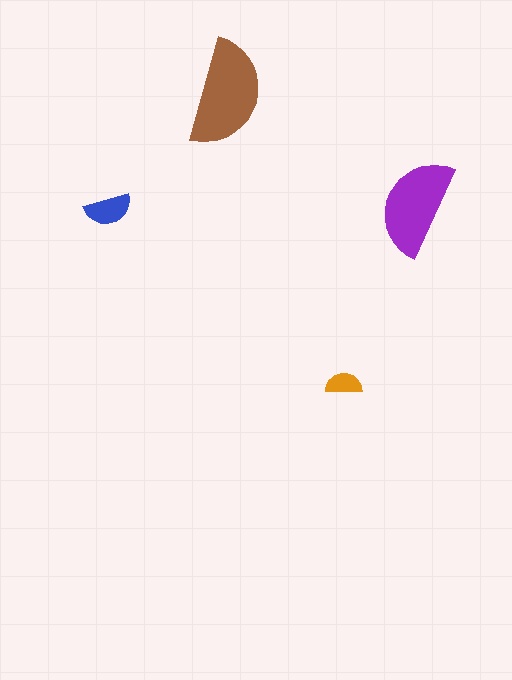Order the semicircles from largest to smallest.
the brown one, the purple one, the blue one, the orange one.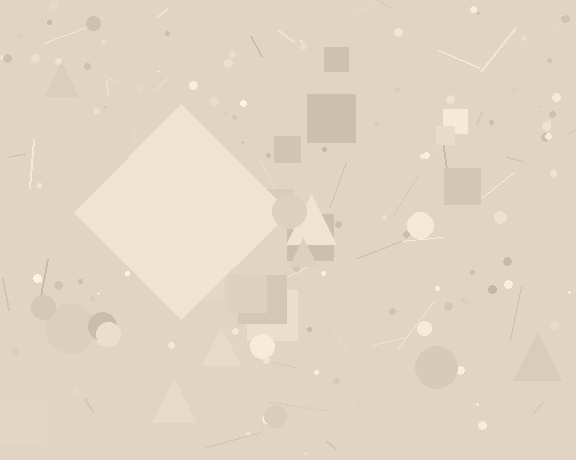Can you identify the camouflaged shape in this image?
The camouflaged shape is a diamond.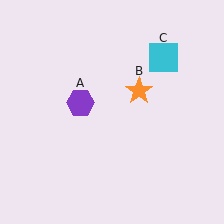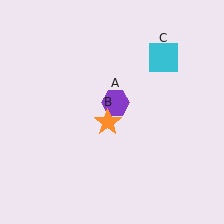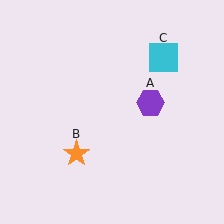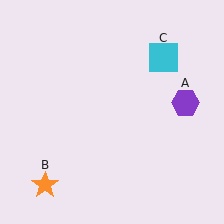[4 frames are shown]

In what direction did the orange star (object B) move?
The orange star (object B) moved down and to the left.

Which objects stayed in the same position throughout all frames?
Cyan square (object C) remained stationary.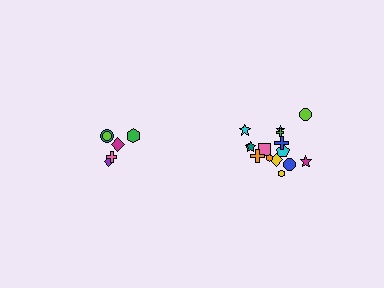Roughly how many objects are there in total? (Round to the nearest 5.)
Roughly 20 objects in total.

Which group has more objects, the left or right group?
The right group.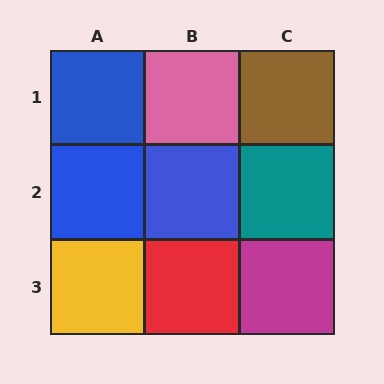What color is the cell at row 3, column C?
Magenta.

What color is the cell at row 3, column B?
Red.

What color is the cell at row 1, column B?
Pink.